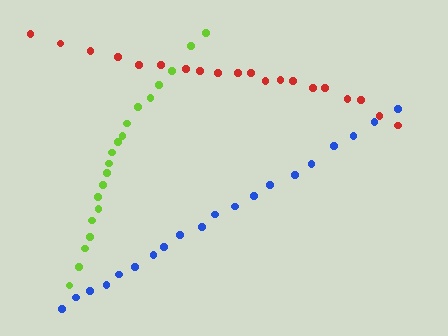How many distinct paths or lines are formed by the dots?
There are 3 distinct paths.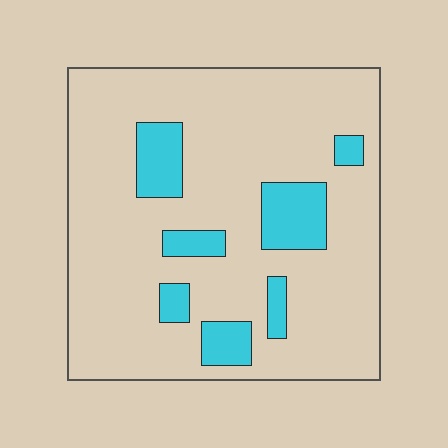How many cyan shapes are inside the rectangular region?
7.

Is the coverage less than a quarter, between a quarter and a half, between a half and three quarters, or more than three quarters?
Less than a quarter.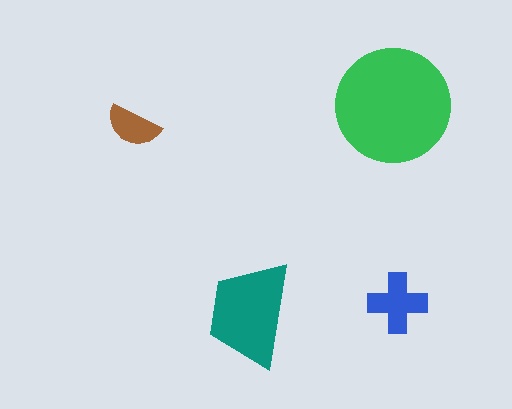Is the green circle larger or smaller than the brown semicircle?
Larger.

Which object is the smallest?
The brown semicircle.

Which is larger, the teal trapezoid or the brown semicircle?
The teal trapezoid.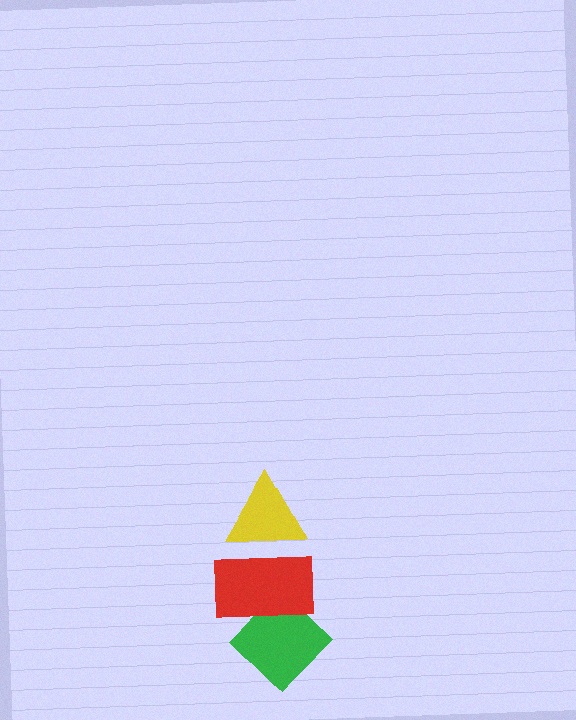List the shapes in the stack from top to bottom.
From top to bottom: the yellow triangle, the red rectangle, the green diamond.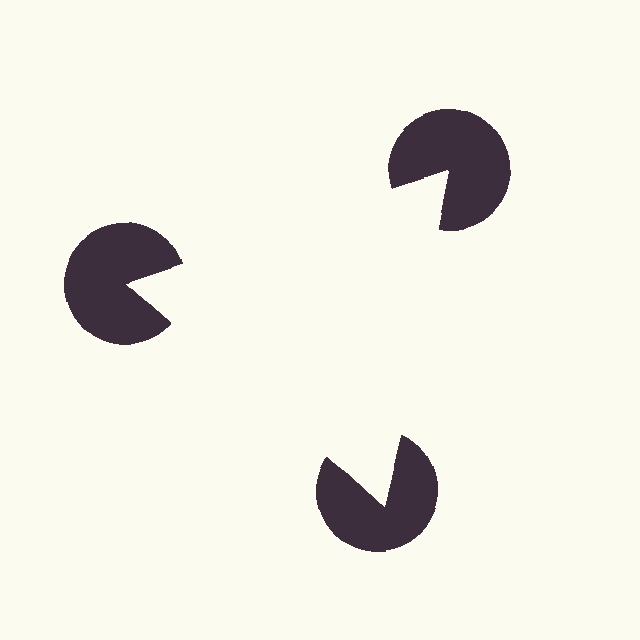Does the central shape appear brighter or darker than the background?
It typically appears slightly brighter than the background, even though no actual brightness change is drawn.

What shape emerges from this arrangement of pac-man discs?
An illusory triangle — its edges are inferred from the aligned wedge cuts in the pac-man discs, not physically drawn.